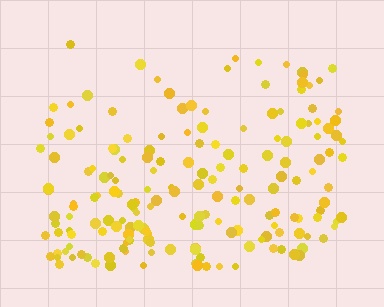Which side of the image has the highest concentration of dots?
The bottom.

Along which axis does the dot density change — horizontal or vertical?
Vertical.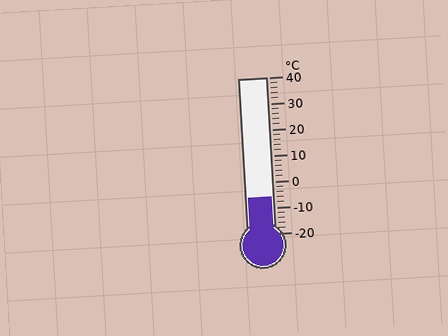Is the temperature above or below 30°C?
The temperature is below 30°C.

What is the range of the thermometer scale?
The thermometer scale ranges from -20°C to 40°C.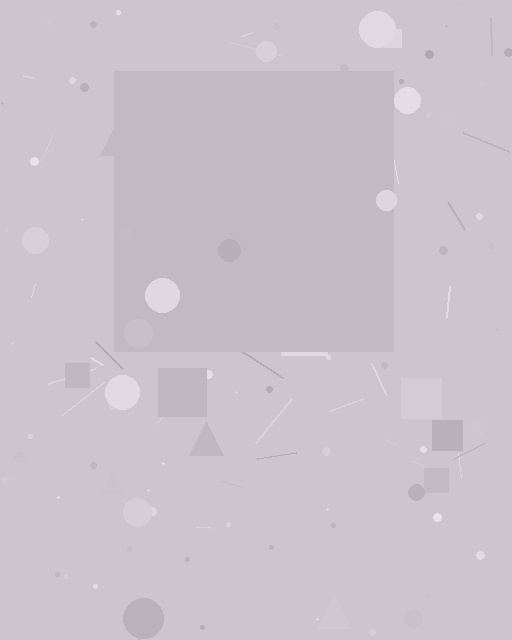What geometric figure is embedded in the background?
A square is embedded in the background.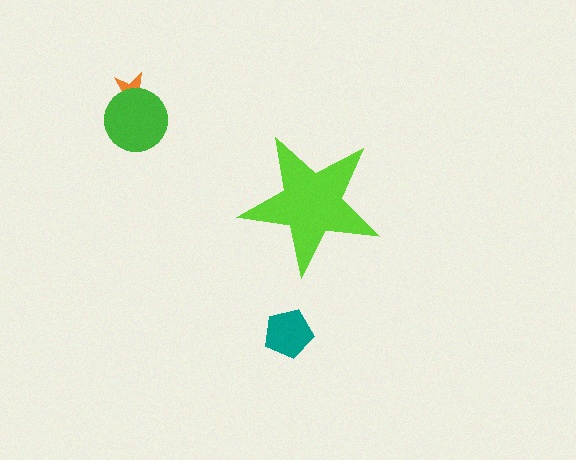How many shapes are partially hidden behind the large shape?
0 shapes are partially hidden.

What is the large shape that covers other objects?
A lime star.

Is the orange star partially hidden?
No, the orange star is fully visible.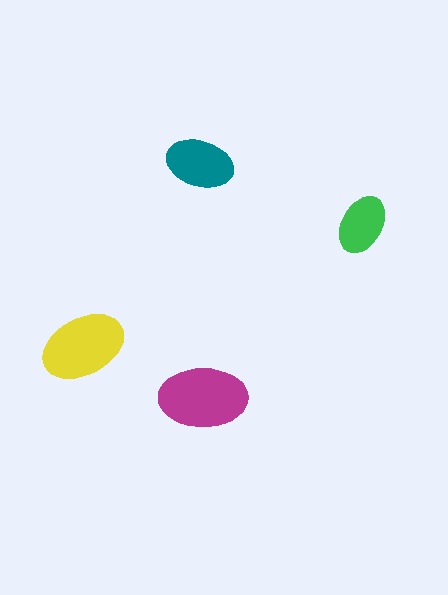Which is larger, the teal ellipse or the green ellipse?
The teal one.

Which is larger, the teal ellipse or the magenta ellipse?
The magenta one.